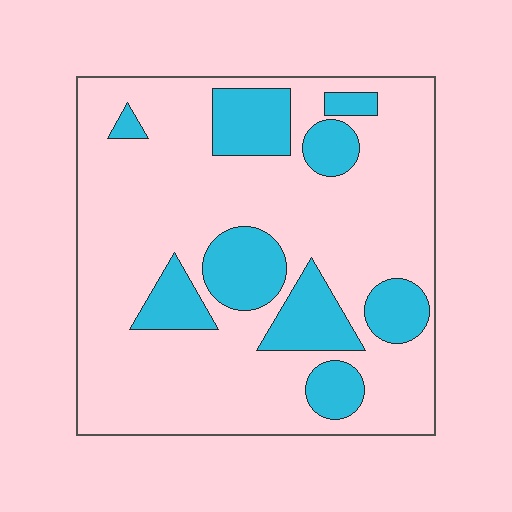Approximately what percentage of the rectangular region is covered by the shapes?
Approximately 25%.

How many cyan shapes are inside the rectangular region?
9.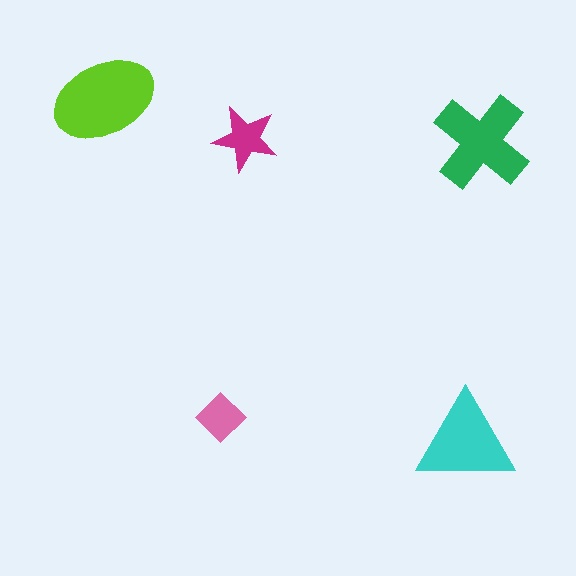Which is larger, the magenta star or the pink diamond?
The magenta star.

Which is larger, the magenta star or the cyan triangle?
The cyan triangle.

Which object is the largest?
The lime ellipse.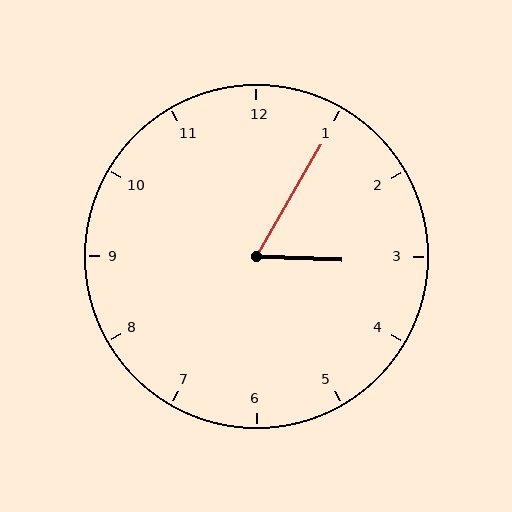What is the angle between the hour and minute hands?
Approximately 62 degrees.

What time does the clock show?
3:05.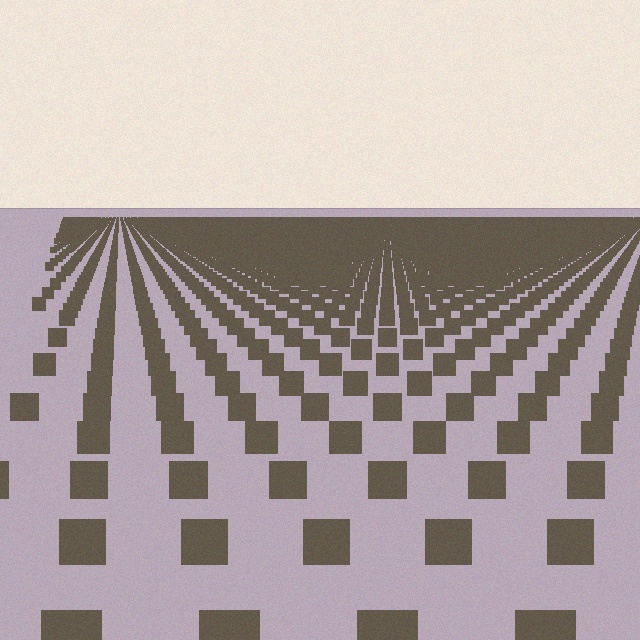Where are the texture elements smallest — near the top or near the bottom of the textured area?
Near the top.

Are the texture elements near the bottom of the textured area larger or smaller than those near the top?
Larger. Near the bottom, elements are closer to the viewer and appear at a bigger on-screen size.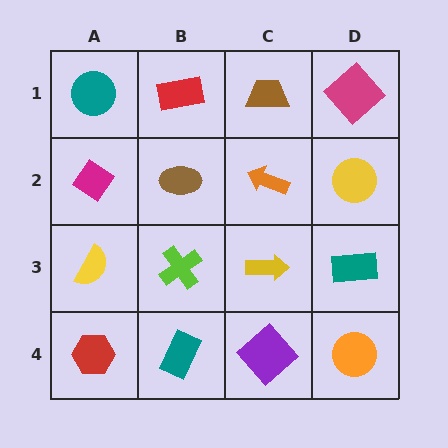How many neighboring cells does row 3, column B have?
4.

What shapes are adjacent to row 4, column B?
A lime cross (row 3, column B), a red hexagon (row 4, column A), a purple diamond (row 4, column C).